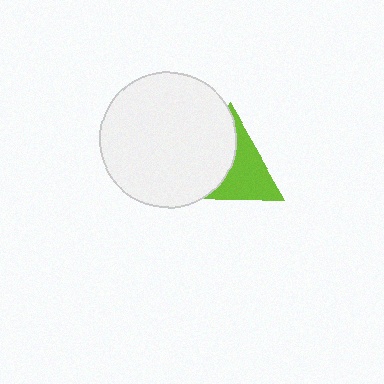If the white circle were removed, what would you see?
You would see the complete lime triangle.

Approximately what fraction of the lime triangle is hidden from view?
Roughly 50% of the lime triangle is hidden behind the white circle.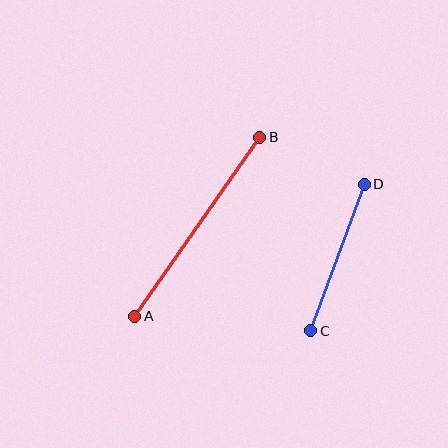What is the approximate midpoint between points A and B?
The midpoint is at approximately (197, 227) pixels.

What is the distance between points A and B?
The distance is approximately 219 pixels.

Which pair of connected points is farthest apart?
Points A and B are farthest apart.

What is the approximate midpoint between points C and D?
The midpoint is at approximately (338, 257) pixels.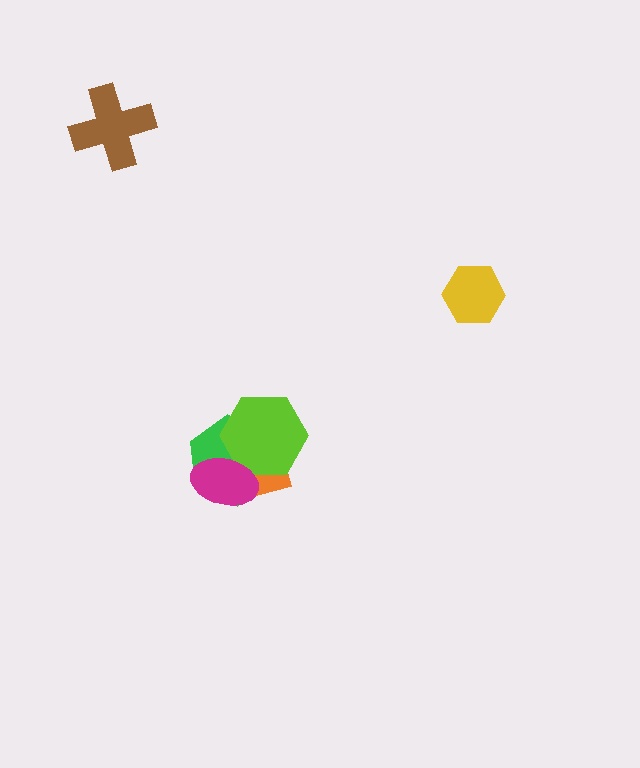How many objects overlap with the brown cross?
0 objects overlap with the brown cross.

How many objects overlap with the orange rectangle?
3 objects overlap with the orange rectangle.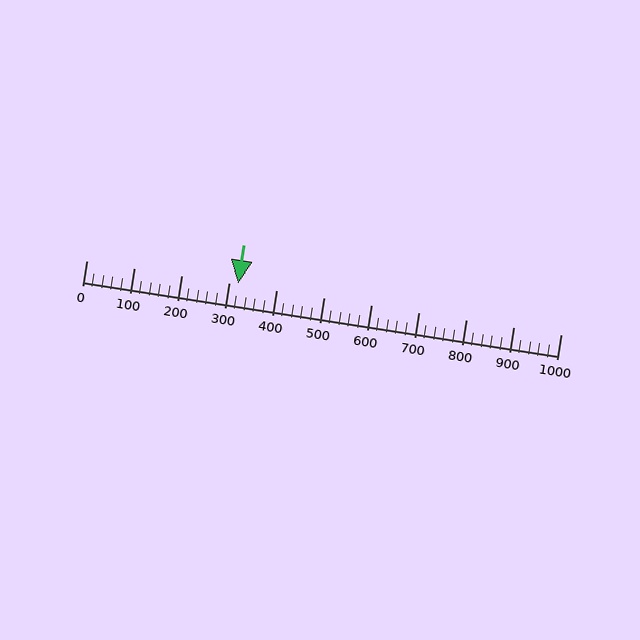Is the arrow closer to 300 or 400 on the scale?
The arrow is closer to 300.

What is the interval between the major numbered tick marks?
The major tick marks are spaced 100 units apart.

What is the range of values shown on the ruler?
The ruler shows values from 0 to 1000.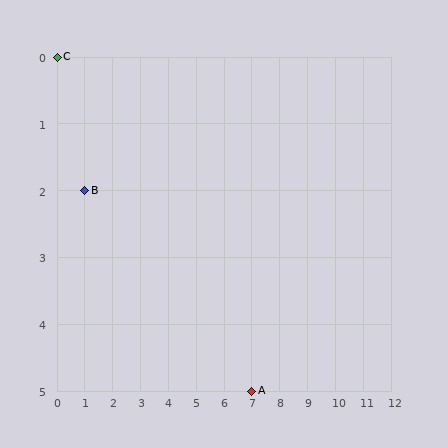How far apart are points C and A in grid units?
Points C and A are 7 columns and 5 rows apart (about 8.6 grid units diagonally).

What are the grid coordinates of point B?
Point B is at grid coordinates (1, 2).